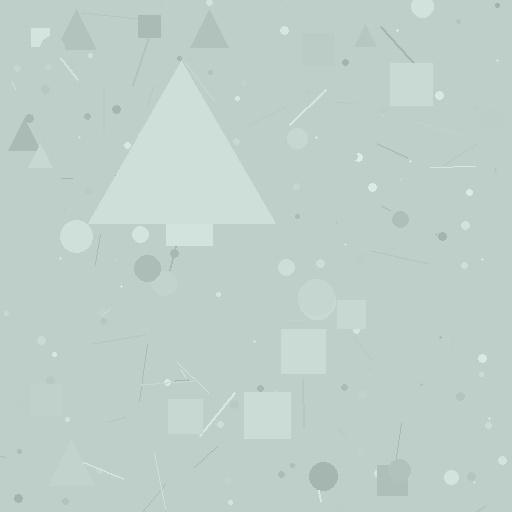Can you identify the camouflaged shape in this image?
The camouflaged shape is a triangle.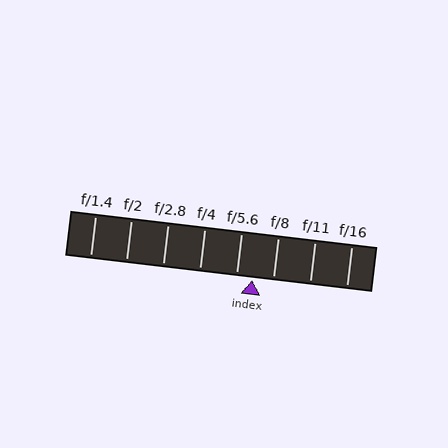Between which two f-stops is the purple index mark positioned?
The index mark is between f/5.6 and f/8.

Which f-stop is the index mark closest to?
The index mark is closest to f/5.6.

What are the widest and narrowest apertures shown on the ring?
The widest aperture shown is f/1.4 and the narrowest is f/16.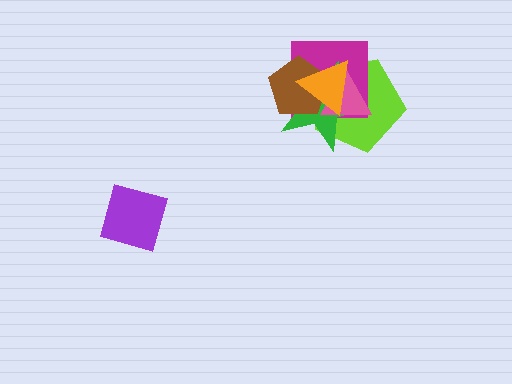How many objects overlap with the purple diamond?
0 objects overlap with the purple diamond.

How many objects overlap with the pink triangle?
5 objects overlap with the pink triangle.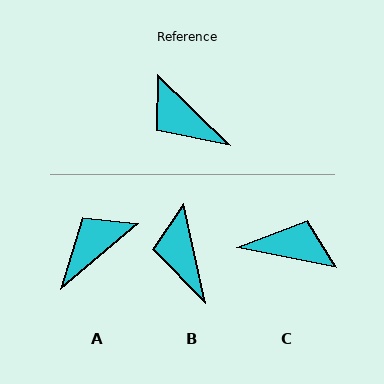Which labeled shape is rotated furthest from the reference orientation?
C, about 147 degrees away.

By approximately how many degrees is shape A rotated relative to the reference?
Approximately 95 degrees clockwise.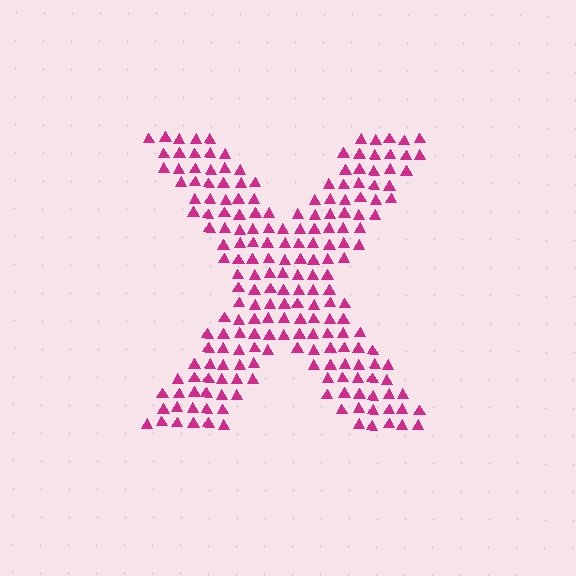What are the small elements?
The small elements are triangles.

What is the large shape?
The large shape is the letter X.